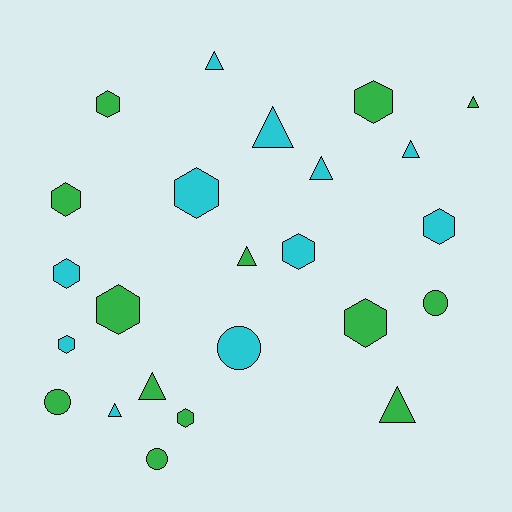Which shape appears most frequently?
Hexagon, with 11 objects.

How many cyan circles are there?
There is 1 cyan circle.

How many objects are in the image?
There are 24 objects.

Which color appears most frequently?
Green, with 13 objects.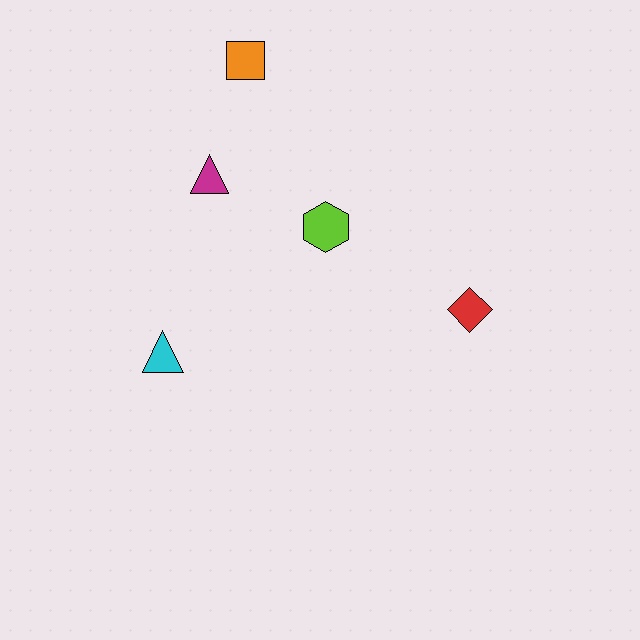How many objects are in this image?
There are 5 objects.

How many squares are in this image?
There is 1 square.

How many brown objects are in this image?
There are no brown objects.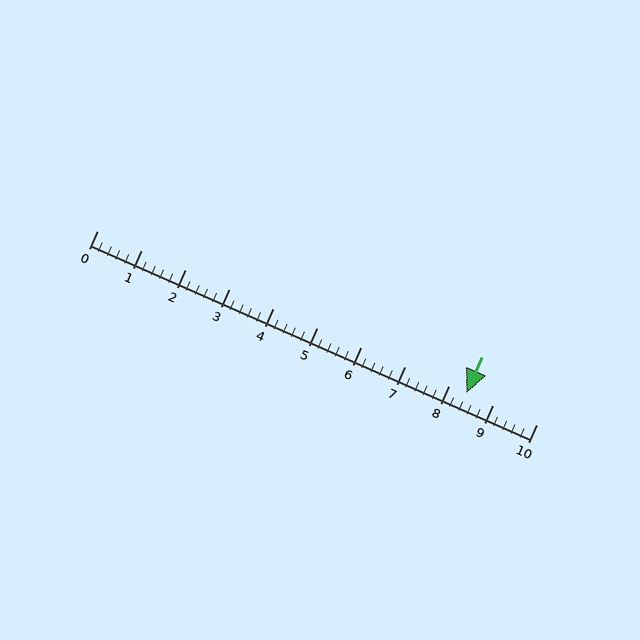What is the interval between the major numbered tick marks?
The major tick marks are spaced 1 units apart.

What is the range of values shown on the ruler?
The ruler shows values from 0 to 10.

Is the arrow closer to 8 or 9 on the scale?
The arrow is closer to 8.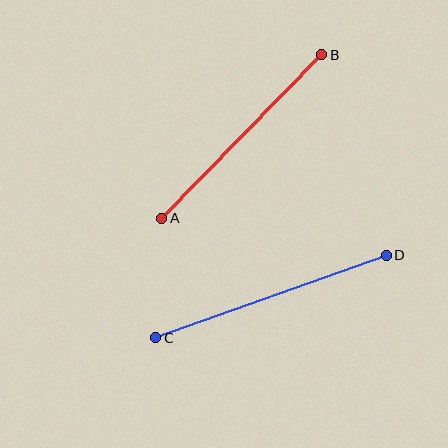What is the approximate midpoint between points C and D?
The midpoint is at approximately (271, 297) pixels.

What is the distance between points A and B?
The distance is approximately 229 pixels.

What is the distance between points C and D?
The distance is approximately 245 pixels.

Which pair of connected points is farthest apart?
Points C and D are farthest apart.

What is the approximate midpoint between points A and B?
The midpoint is at approximately (242, 136) pixels.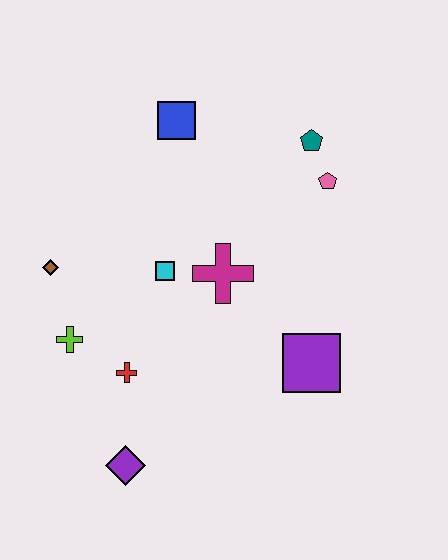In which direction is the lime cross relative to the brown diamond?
The lime cross is below the brown diamond.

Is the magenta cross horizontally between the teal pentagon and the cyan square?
Yes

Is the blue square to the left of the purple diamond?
No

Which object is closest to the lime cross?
The red cross is closest to the lime cross.